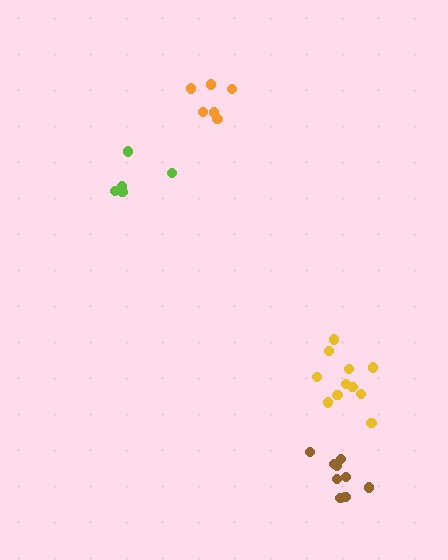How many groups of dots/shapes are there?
There are 4 groups.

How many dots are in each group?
Group 1: 6 dots, Group 2: 11 dots, Group 3: 5 dots, Group 4: 9 dots (31 total).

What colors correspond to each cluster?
The clusters are colored: orange, yellow, lime, brown.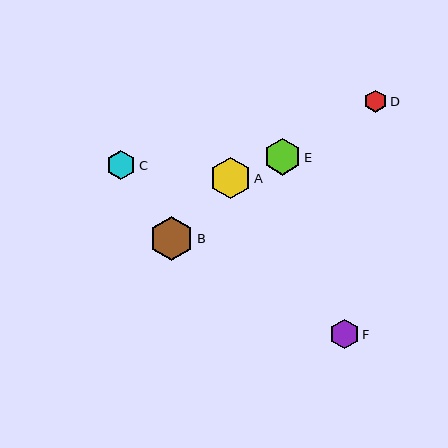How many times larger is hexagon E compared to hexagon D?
Hexagon E is approximately 1.7 times the size of hexagon D.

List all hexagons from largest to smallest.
From largest to smallest: B, A, E, C, F, D.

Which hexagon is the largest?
Hexagon B is the largest with a size of approximately 44 pixels.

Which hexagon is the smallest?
Hexagon D is the smallest with a size of approximately 22 pixels.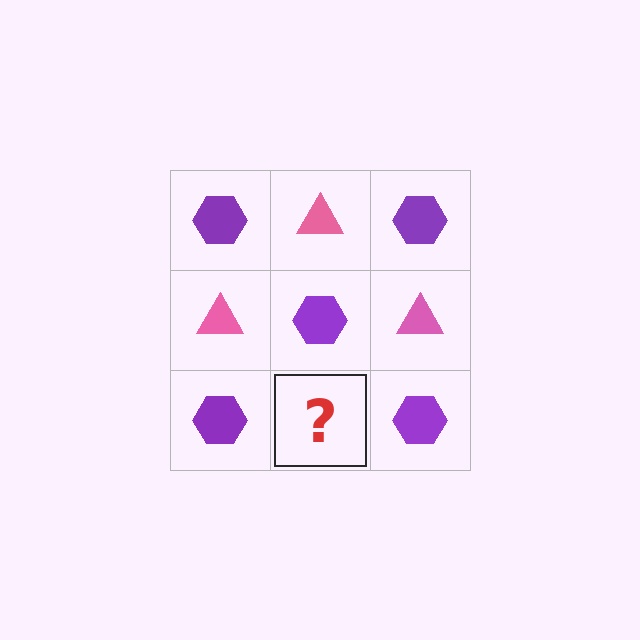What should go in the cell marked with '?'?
The missing cell should contain a pink triangle.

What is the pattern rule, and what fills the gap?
The rule is that it alternates purple hexagon and pink triangle in a checkerboard pattern. The gap should be filled with a pink triangle.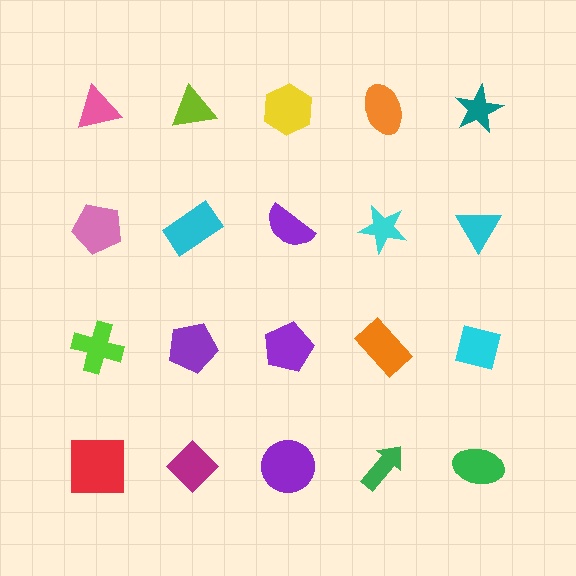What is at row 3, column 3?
A purple pentagon.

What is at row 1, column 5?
A teal star.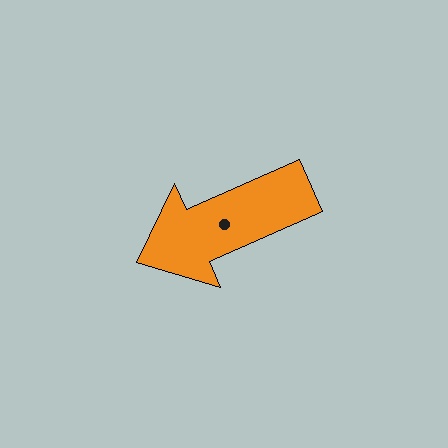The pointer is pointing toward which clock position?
Roughly 8 o'clock.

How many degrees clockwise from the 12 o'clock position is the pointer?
Approximately 246 degrees.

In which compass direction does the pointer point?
Southwest.